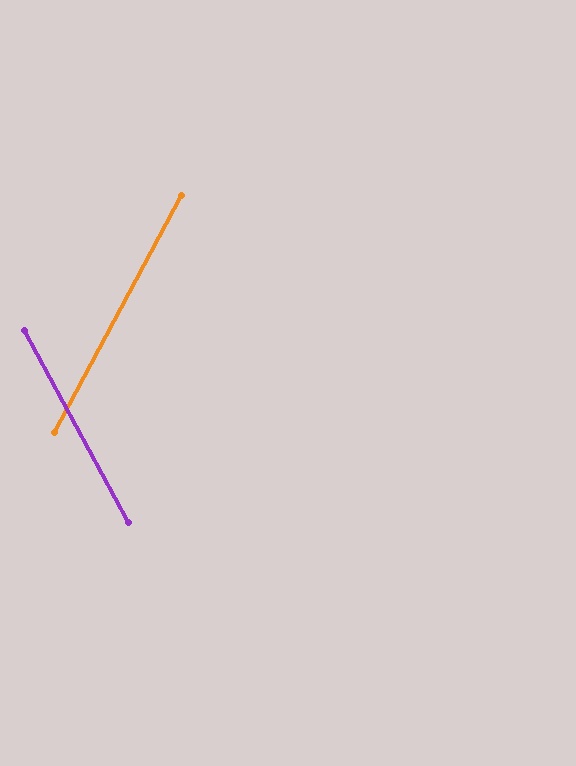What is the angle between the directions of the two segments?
Approximately 57 degrees.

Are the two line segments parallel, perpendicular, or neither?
Neither parallel nor perpendicular — they differ by about 57°.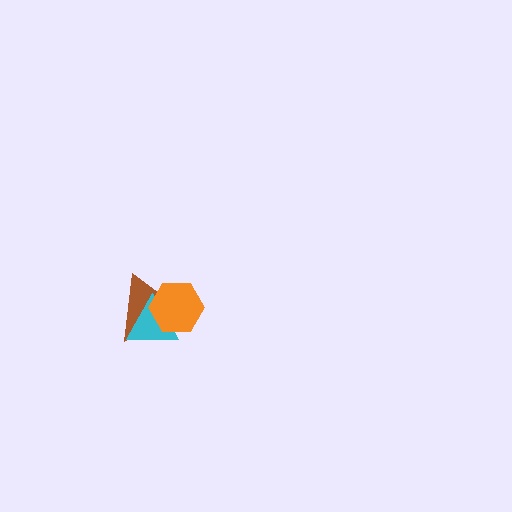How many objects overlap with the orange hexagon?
2 objects overlap with the orange hexagon.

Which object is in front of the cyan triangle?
The orange hexagon is in front of the cyan triangle.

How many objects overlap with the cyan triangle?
2 objects overlap with the cyan triangle.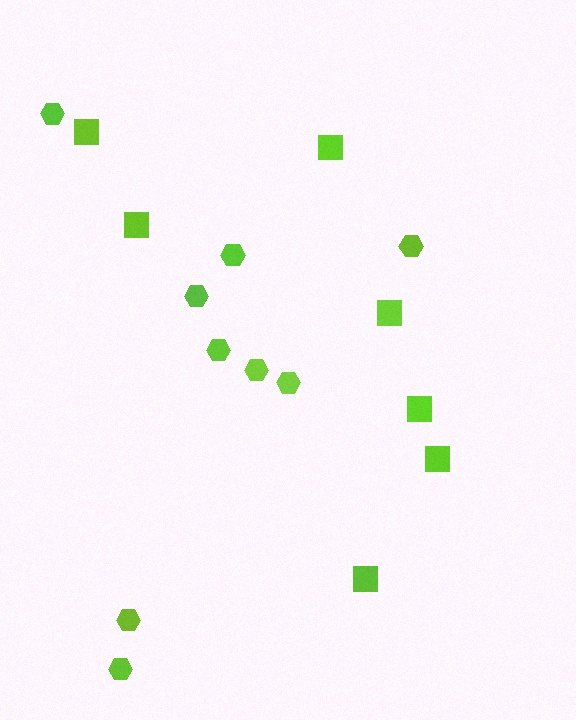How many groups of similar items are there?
There are 2 groups: one group of hexagons (9) and one group of squares (7).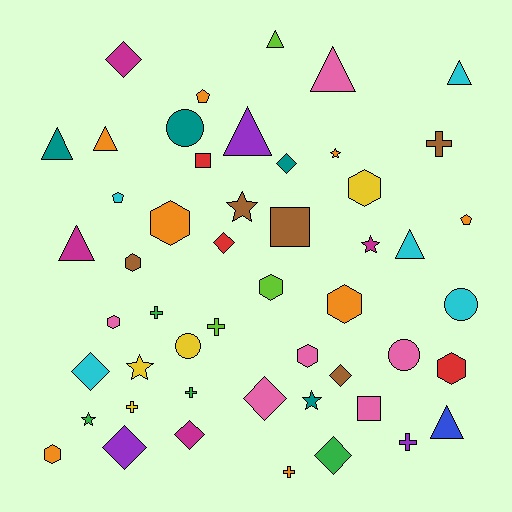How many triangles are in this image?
There are 9 triangles.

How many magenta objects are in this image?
There are 4 magenta objects.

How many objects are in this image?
There are 50 objects.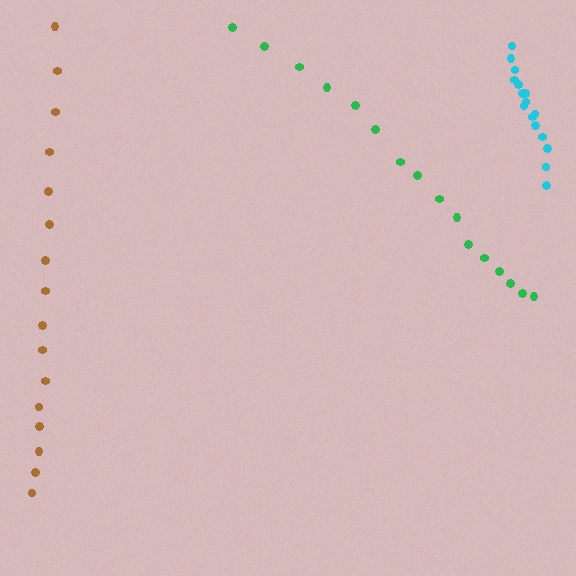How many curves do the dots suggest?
There are 3 distinct paths.